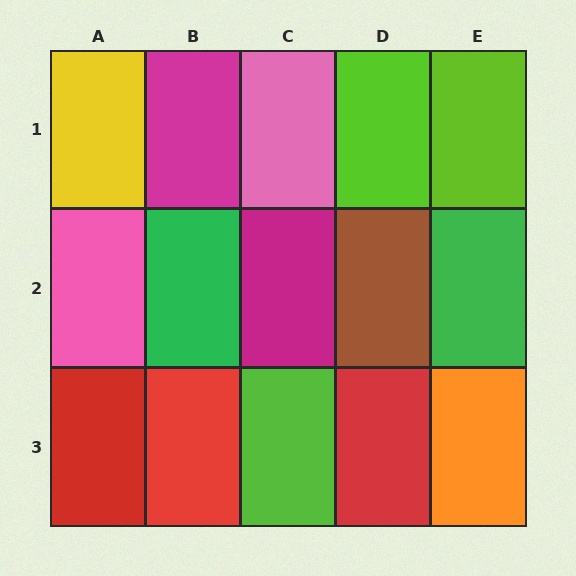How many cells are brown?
1 cell is brown.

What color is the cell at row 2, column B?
Green.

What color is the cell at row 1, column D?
Lime.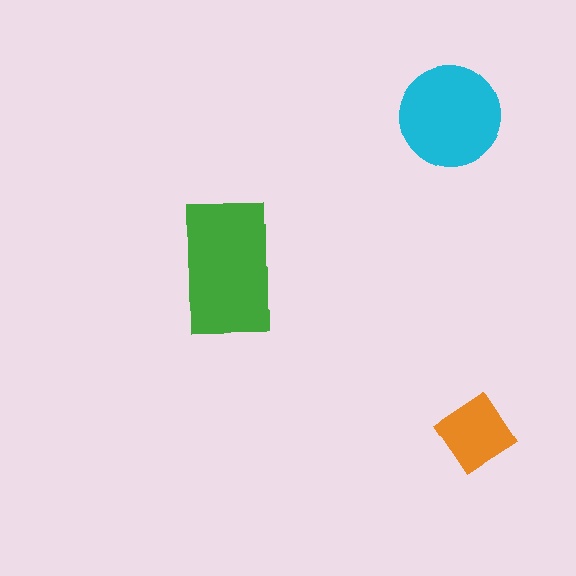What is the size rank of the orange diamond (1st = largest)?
3rd.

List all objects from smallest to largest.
The orange diamond, the cyan circle, the green rectangle.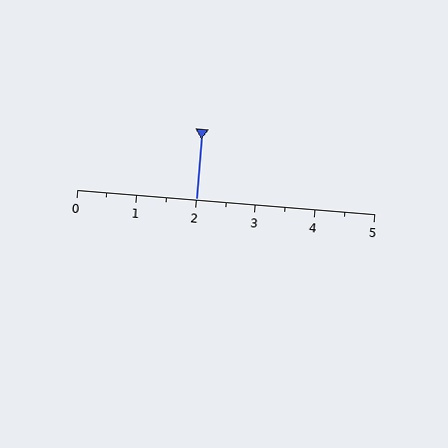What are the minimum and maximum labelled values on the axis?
The axis runs from 0 to 5.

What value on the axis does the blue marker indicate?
The marker indicates approximately 2.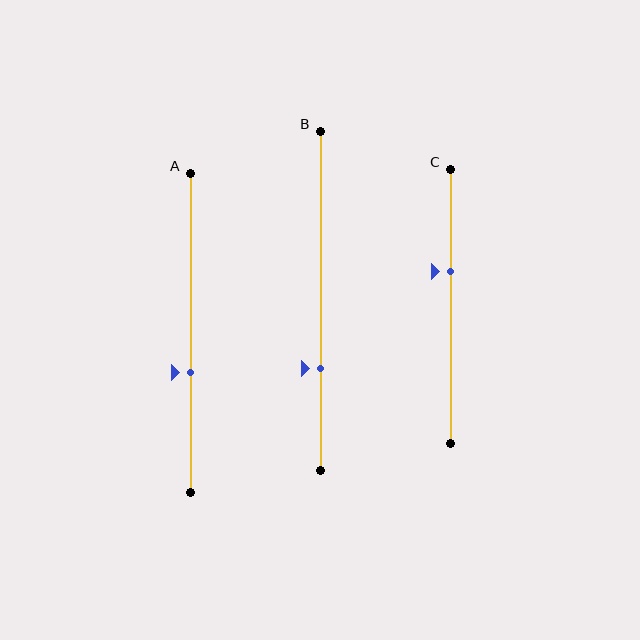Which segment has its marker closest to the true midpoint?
Segment A has its marker closest to the true midpoint.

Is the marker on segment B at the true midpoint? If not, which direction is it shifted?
No, the marker on segment B is shifted downward by about 20% of the segment length.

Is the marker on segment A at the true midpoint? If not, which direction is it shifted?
No, the marker on segment A is shifted downward by about 12% of the segment length.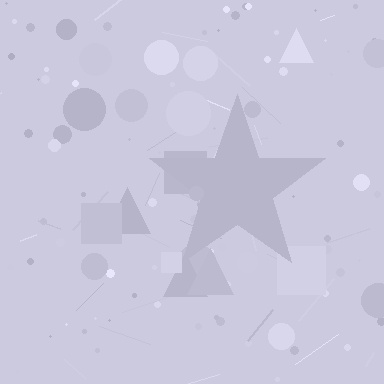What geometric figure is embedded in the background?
A star is embedded in the background.